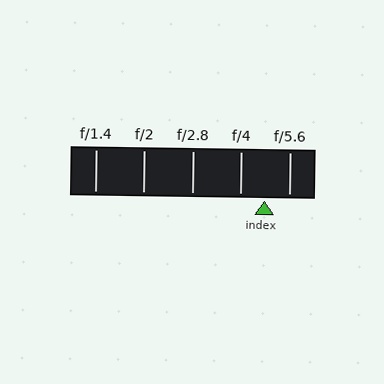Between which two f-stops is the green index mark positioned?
The index mark is between f/4 and f/5.6.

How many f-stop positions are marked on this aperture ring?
There are 5 f-stop positions marked.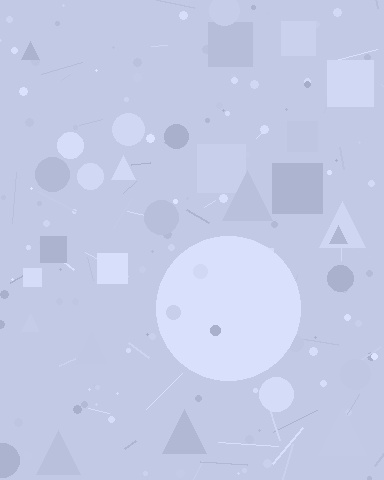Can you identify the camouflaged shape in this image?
The camouflaged shape is a circle.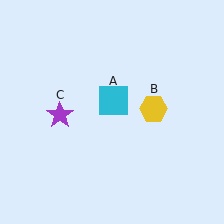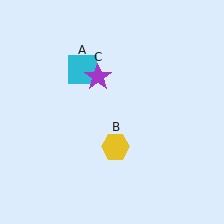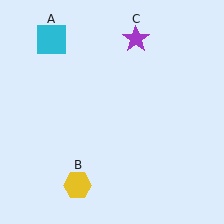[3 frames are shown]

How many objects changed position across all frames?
3 objects changed position: cyan square (object A), yellow hexagon (object B), purple star (object C).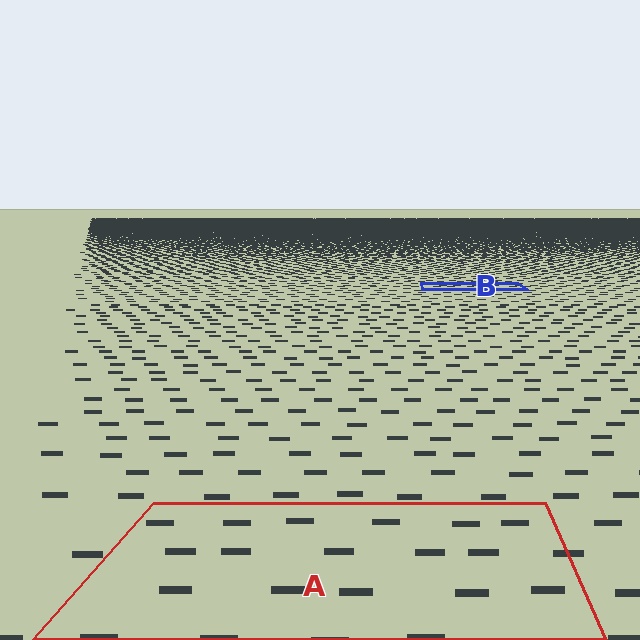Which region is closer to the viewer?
Region A is closer. The texture elements there are larger and more spread out.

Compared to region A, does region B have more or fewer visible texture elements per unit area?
Region B has more texture elements per unit area — they are packed more densely because it is farther away.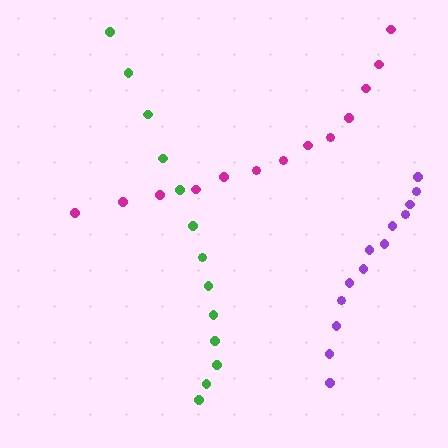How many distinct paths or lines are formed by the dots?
There are 3 distinct paths.